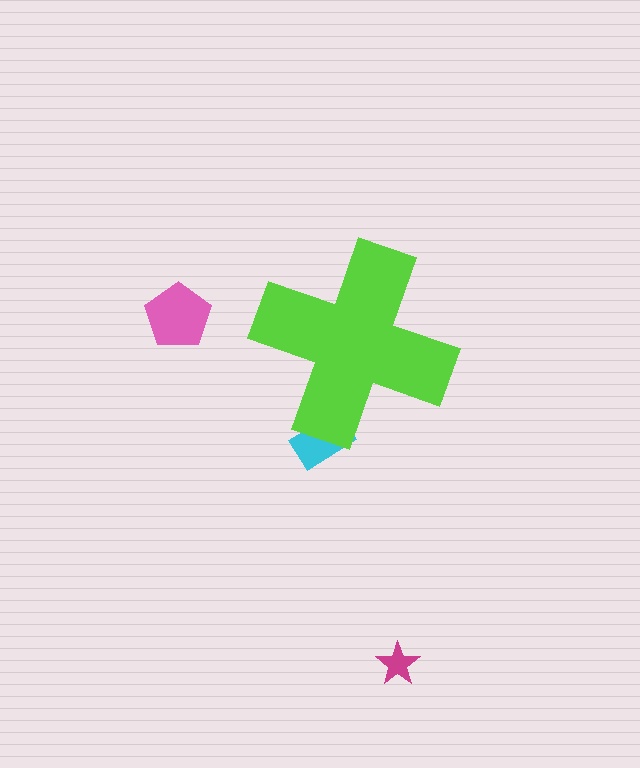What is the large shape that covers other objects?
A lime cross.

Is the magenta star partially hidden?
No, the magenta star is fully visible.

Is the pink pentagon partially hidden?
No, the pink pentagon is fully visible.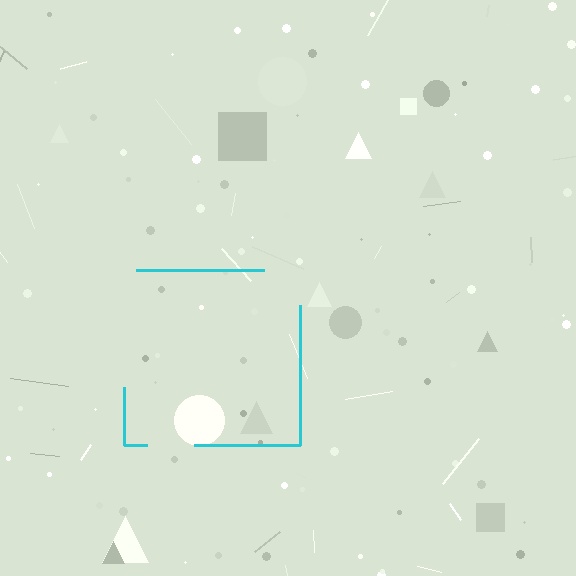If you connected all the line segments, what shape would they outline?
They would outline a square.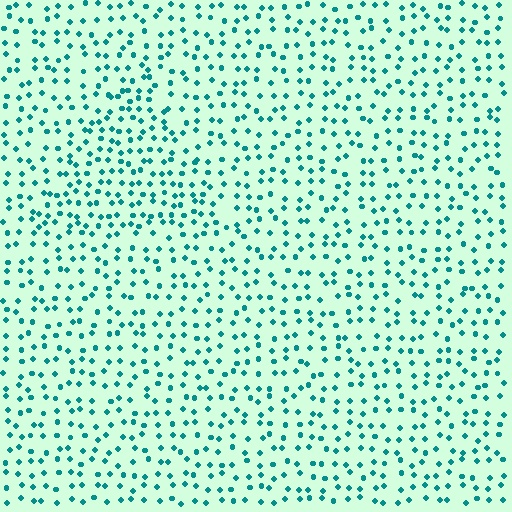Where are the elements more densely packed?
The elements are more densely packed inside the triangle boundary.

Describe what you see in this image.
The image contains small teal elements arranged at two different densities. A triangle-shaped region is visible where the elements are more densely packed than the surrounding area.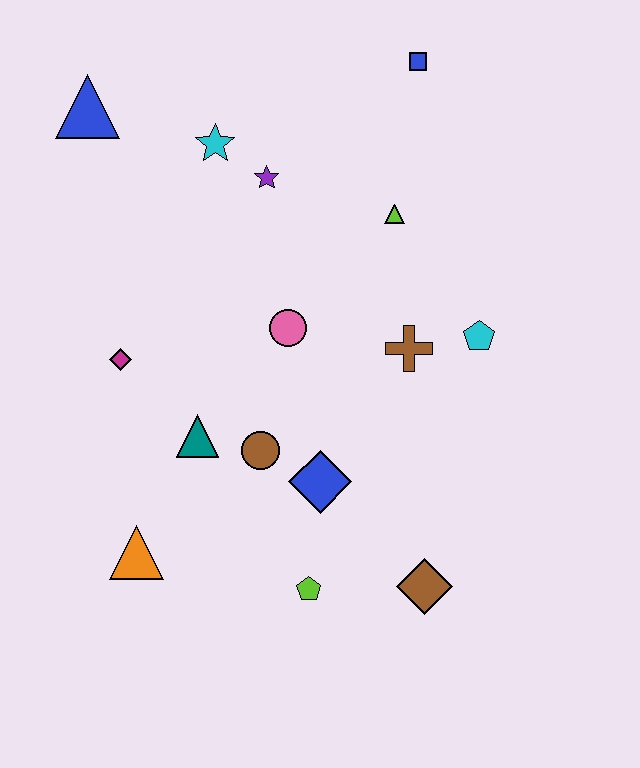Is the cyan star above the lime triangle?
Yes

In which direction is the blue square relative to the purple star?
The blue square is to the right of the purple star.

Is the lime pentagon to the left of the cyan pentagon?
Yes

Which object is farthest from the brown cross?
The blue triangle is farthest from the brown cross.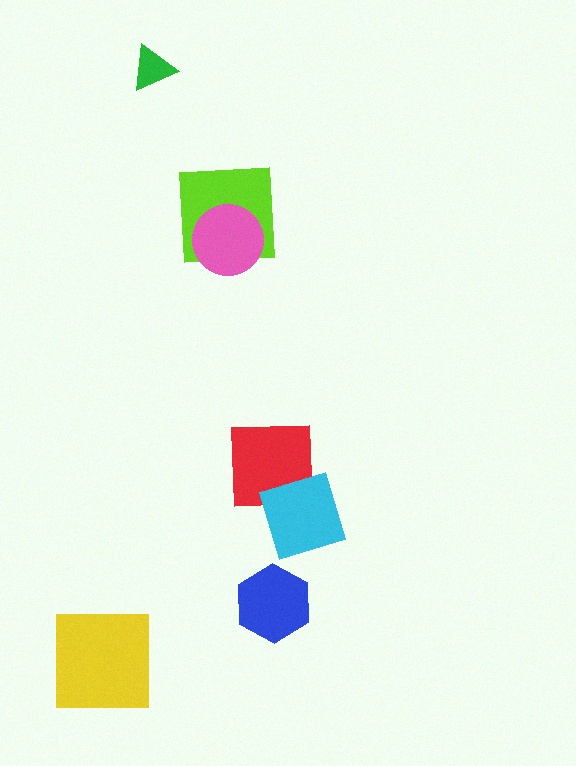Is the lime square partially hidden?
Yes, it is partially covered by another shape.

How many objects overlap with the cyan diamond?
1 object overlaps with the cyan diamond.